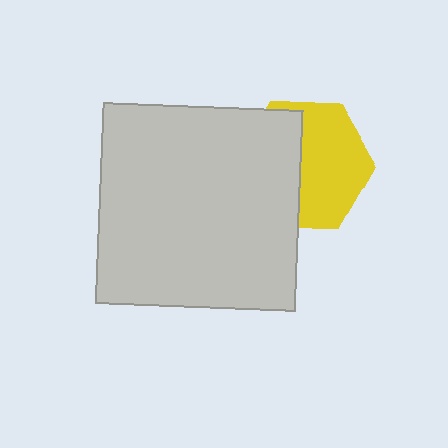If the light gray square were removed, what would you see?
You would see the complete yellow hexagon.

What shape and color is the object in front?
The object in front is a light gray square.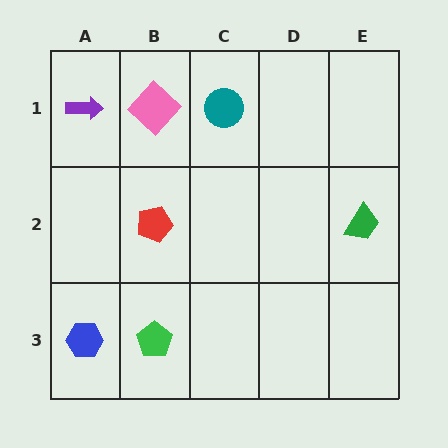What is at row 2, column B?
A red pentagon.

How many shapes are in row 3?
2 shapes.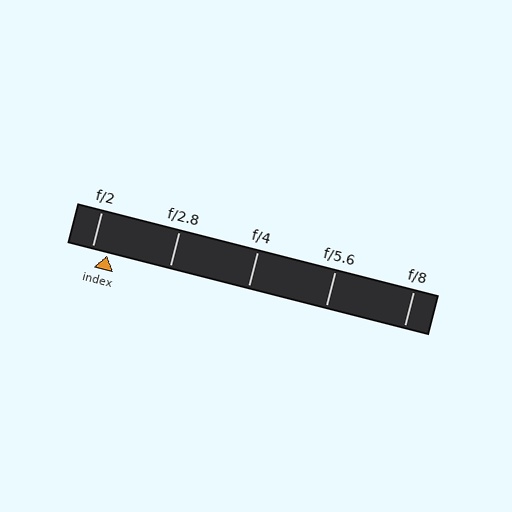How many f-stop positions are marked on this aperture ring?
There are 5 f-stop positions marked.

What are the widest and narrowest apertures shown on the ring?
The widest aperture shown is f/2 and the narrowest is f/8.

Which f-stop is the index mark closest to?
The index mark is closest to f/2.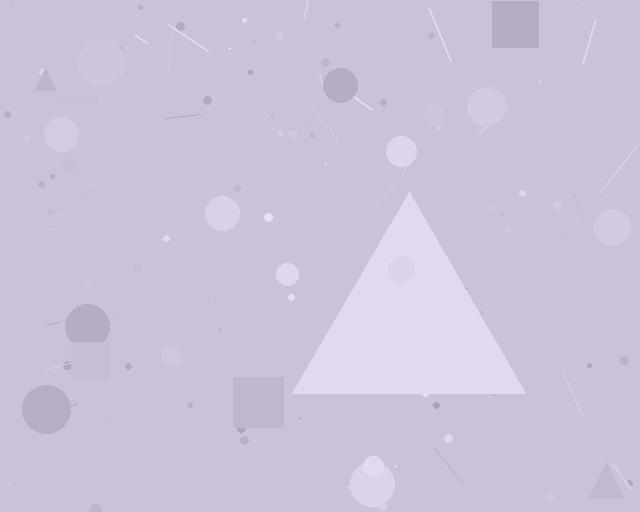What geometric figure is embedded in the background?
A triangle is embedded in the background.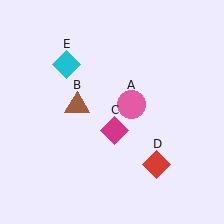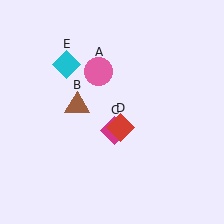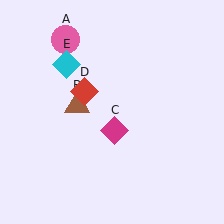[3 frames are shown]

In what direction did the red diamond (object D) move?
The red diamond (object D) moved up and to the left.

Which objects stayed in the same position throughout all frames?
Brown triangle (object B) and magenta diamond (object C) and cyan diamond (object E) remained stationary.